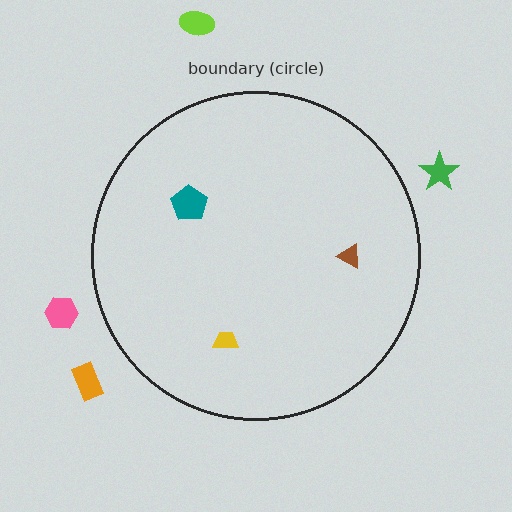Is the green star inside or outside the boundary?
Outside.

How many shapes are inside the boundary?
3 inside, 4 outside.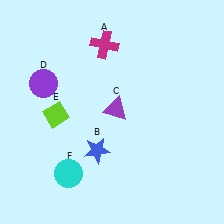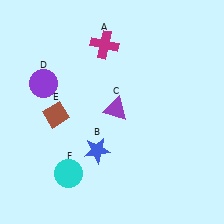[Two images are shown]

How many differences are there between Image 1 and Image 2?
There is 1 difference between the two images.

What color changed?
The diamond (E) changed from lime in Image 1 to brown in Image 2.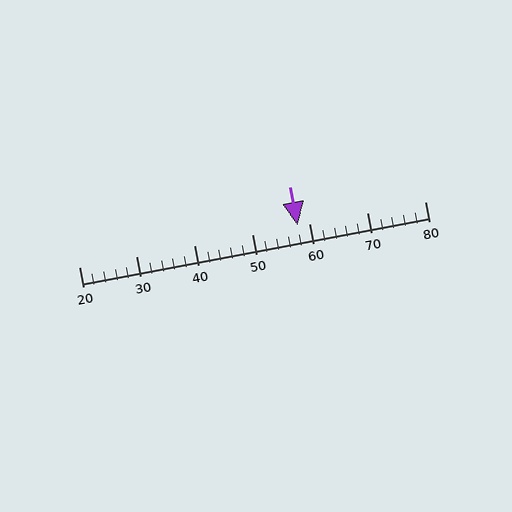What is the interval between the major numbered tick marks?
The major tick marks are spaced 10 units apart.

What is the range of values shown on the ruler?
The ruler shows values from 20 to 80.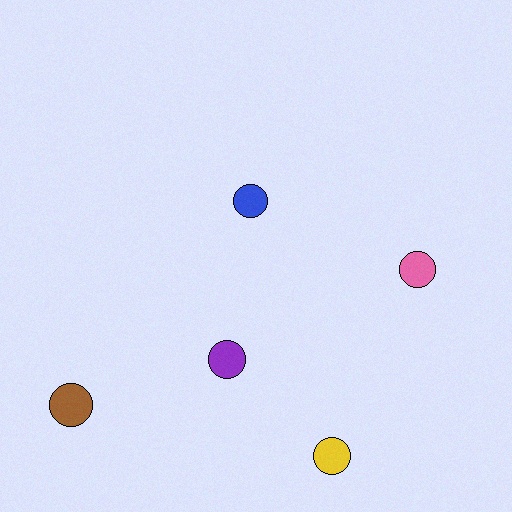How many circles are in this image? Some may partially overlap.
There are 5 circles.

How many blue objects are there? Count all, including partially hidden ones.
There is 1 blue object.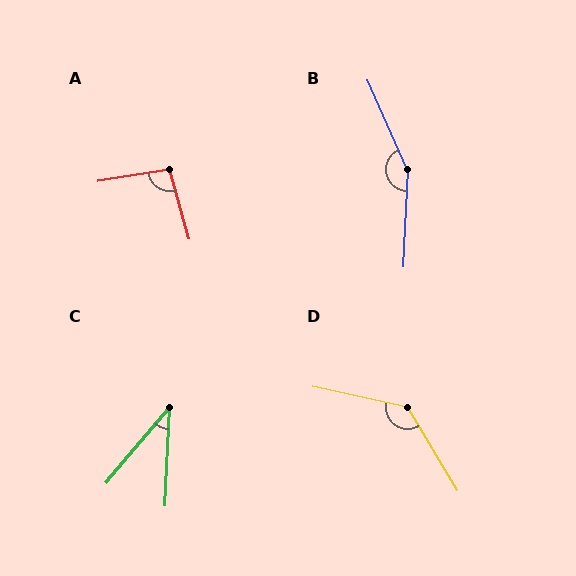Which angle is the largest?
B, at approximately 154 degrees.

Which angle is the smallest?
C, at approximately 37 degrees.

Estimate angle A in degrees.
Approximately 97 degrees.